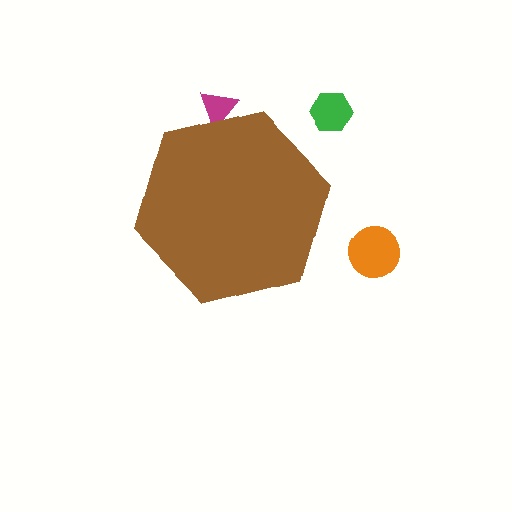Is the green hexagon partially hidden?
No, the green hexagon is fully visible.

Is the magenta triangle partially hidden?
Yes, the magenta triangle is partially hidden behind the brown hexagon.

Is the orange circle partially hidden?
No, the orange circle is fully visible.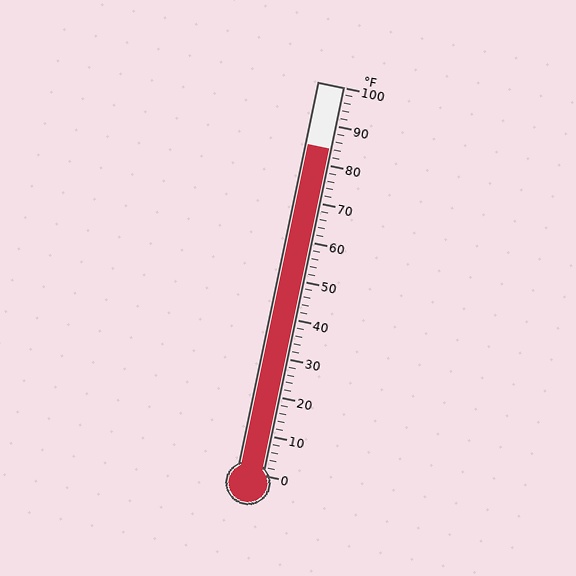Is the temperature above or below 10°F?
The temperature is above 10°F.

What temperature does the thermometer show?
The thermometer shows approximately 84°F.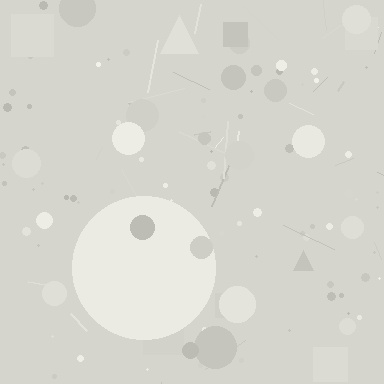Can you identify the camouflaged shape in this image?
The camouflaged shape is a circle.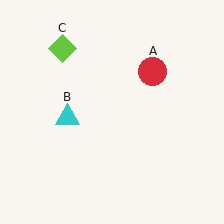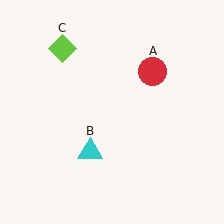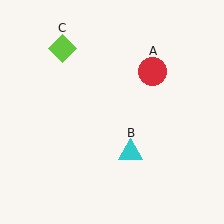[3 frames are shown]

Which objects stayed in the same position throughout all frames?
Red circle (object A) and lime diamond (object C) remained stationary.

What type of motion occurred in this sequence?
The cyan triangle (object B) rotated counterclockwise around the center of the scene.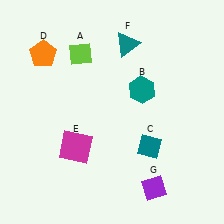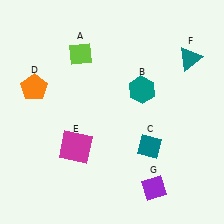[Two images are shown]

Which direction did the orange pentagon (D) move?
The orange pentagon (D) moved down.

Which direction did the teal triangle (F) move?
The teal triangle (F) moved right.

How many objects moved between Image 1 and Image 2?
2 objects moved between the two images.